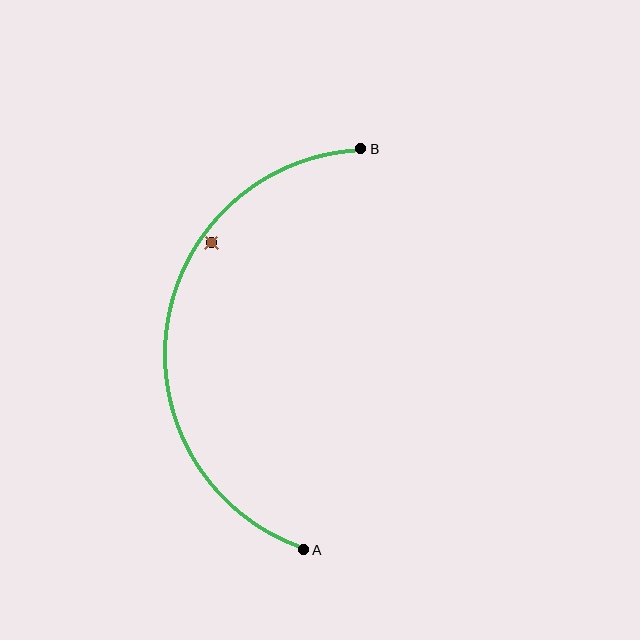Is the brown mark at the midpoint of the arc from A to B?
No — the brown mark does not lie on the arc at all. It sits slightly inside the curve.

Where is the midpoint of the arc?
The arc midpoint is the point on the curve farthest from the straight line joining A and B. It sits to the left of that line.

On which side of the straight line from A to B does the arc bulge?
The arc bulges to the left of the straight line connecting A and B.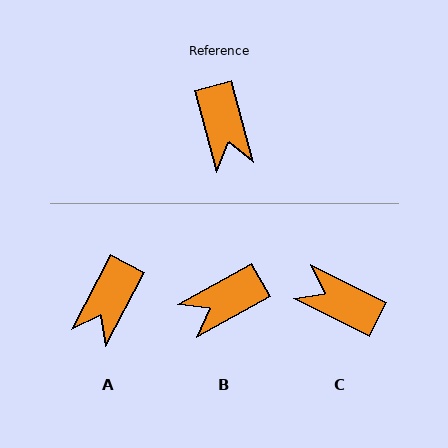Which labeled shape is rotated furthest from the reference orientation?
C, about 131 degrees away.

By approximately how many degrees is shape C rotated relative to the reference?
Approximately 131 degrees clockwise.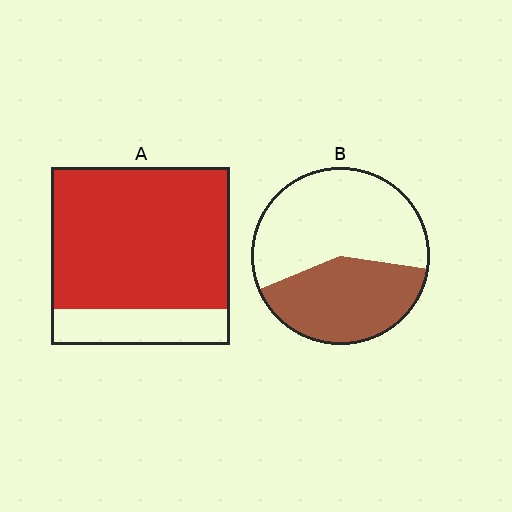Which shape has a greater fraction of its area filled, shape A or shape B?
Shape A.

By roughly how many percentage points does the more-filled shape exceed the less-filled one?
By roughly 40 percentage points (A over B).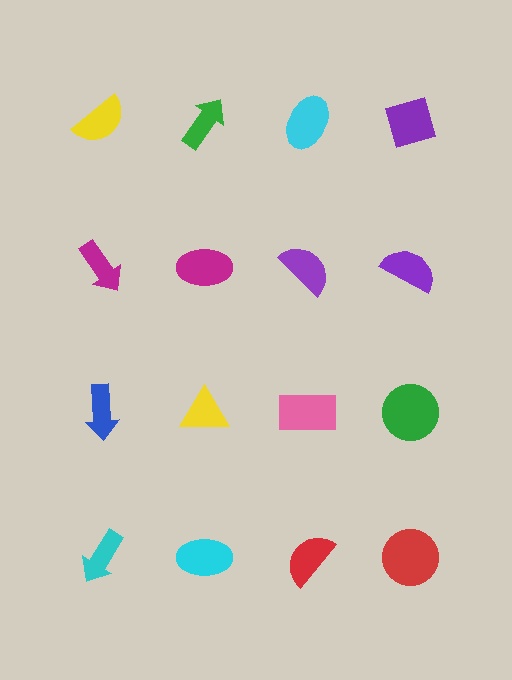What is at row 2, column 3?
A purple semicircle.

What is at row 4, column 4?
A red circle.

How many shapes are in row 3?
4 shapes.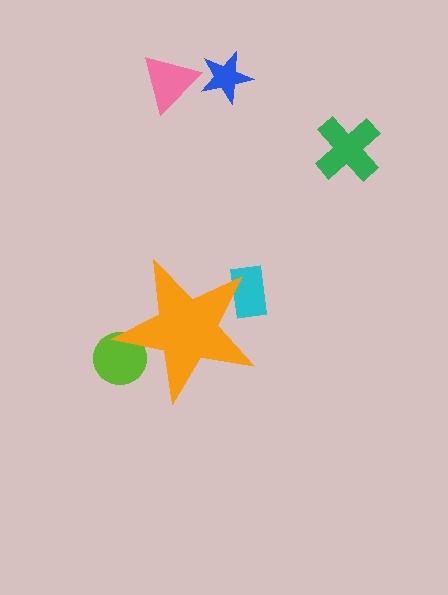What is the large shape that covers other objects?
An orange star.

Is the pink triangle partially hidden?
No, the pink triangle is fully visible.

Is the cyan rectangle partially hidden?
Yes, the cyan rectangle is partially hidden behind the orange star.